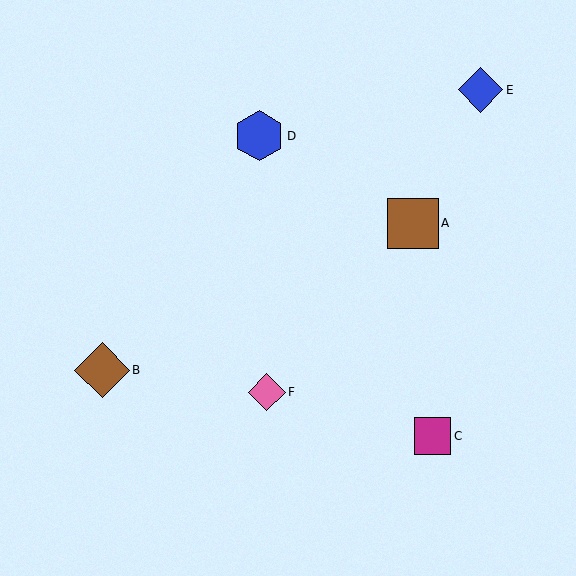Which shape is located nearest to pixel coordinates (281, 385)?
The pink diamond (labeled F) at (267, 392) is nearest to that location.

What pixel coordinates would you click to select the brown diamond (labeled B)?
Click at (102, 370) to select the brown diamond B.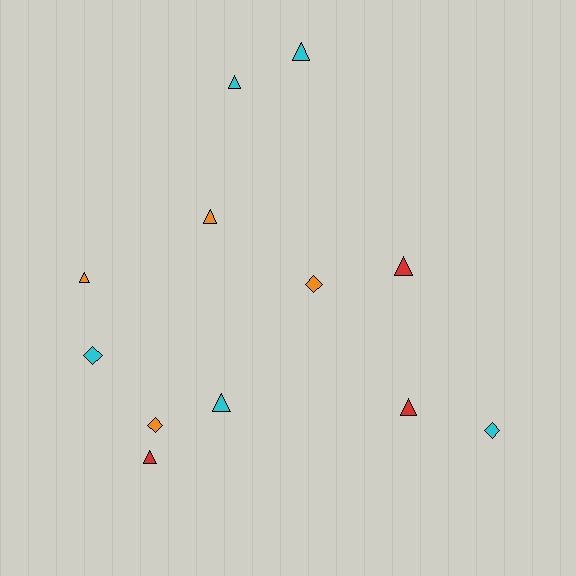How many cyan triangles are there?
There are 3 cyan triangles.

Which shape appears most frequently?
Triangle, with 8 objects.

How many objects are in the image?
There are 12 objects.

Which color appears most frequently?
Cyan, with 5 objects.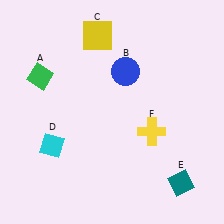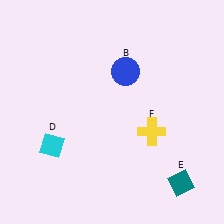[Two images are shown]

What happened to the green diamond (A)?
The green diamond (A) was removed in Image 2. It was in the top-left area of Image 1.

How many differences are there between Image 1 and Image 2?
There are 2 differences between the two images.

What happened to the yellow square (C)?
The yellow square (C) was removed in Image 2. It was in the top-left area of Image 1.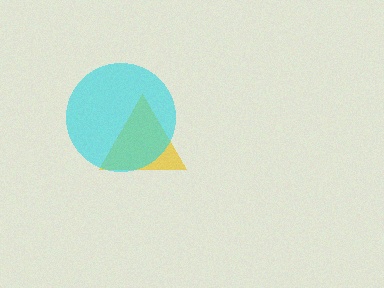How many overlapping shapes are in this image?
There are 2 overlapping shapes in the image.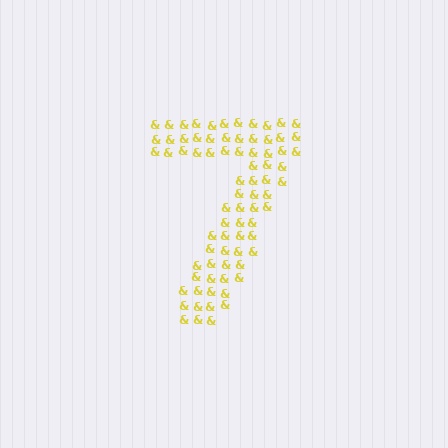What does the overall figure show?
The overall figure shows the digit 7.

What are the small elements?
The small elements are ampersands.